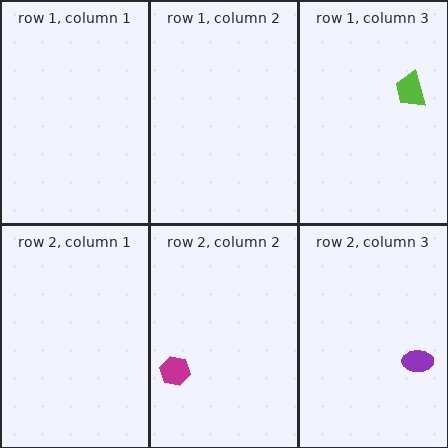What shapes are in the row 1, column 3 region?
The lime trapezoid.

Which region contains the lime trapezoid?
The row 1, column 3 region.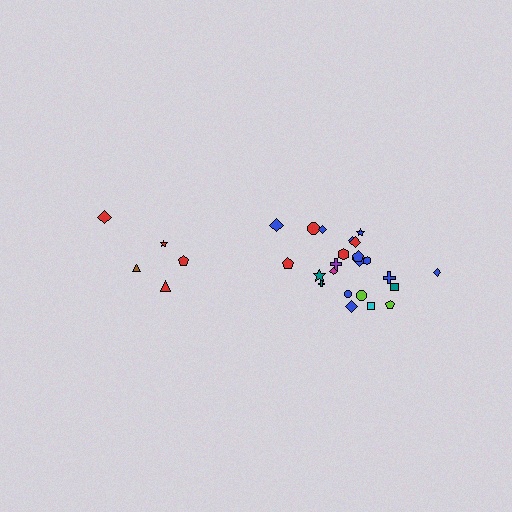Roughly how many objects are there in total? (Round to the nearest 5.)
Roughly 30 objects in total.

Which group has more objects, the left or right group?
The right group.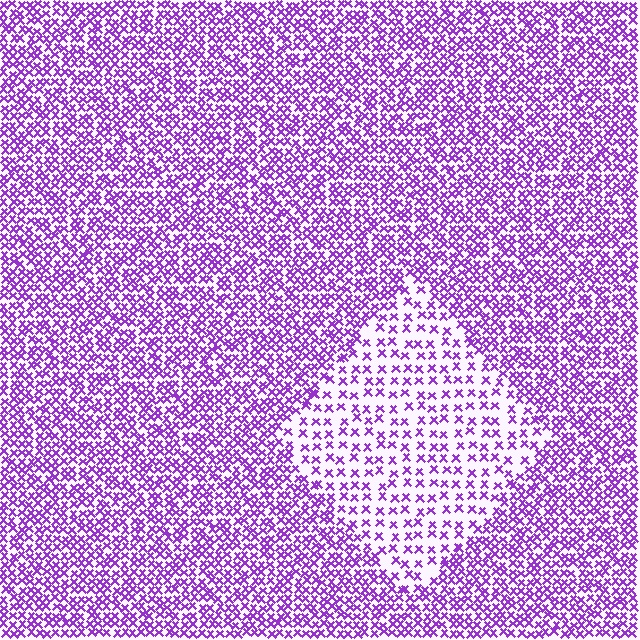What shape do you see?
I see a diamond.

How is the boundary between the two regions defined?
The boundary is defined by a change in element density (approximately 2.2x ratio). All elements are the same color, size, and shape.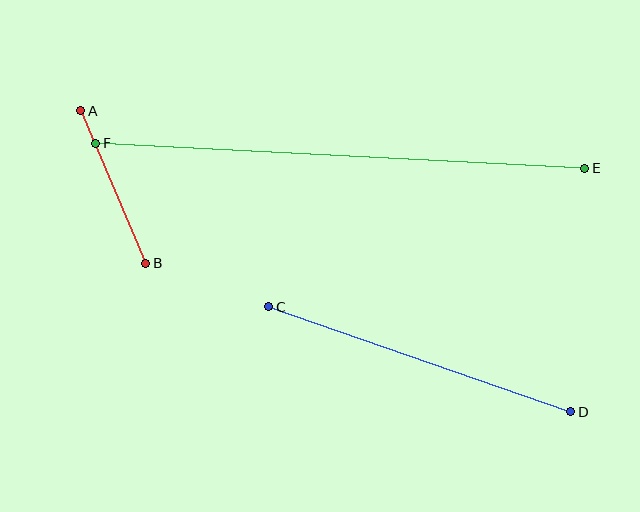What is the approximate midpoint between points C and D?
The midpoint is at approximately (420, 359) pixels.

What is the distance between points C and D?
The distance is approximately 320 pixels.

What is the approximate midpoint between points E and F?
The midpoint is at approximately (340, 156) pixels.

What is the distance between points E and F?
The distance is approximately 490 pixels.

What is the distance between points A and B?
The distance is approximately 166 pixels.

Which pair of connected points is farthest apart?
Points E and F are farthest apart.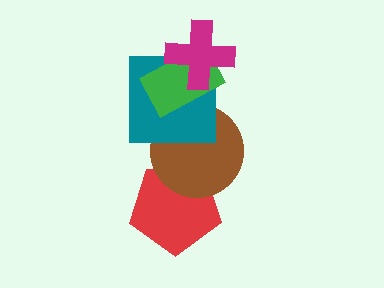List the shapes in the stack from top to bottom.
From top to bottom: the magenta cross, the green rectangle, the teal square, the brown circle, the red pentagon.